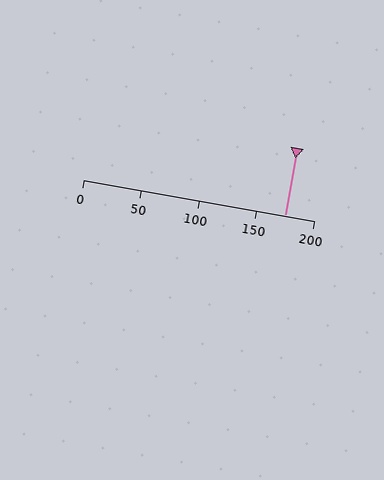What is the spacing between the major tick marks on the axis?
The major ticks are spaced 50 apart.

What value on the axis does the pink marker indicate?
The marker indicates approximately 175.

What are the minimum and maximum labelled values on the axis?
The axis runs from 0 to 200.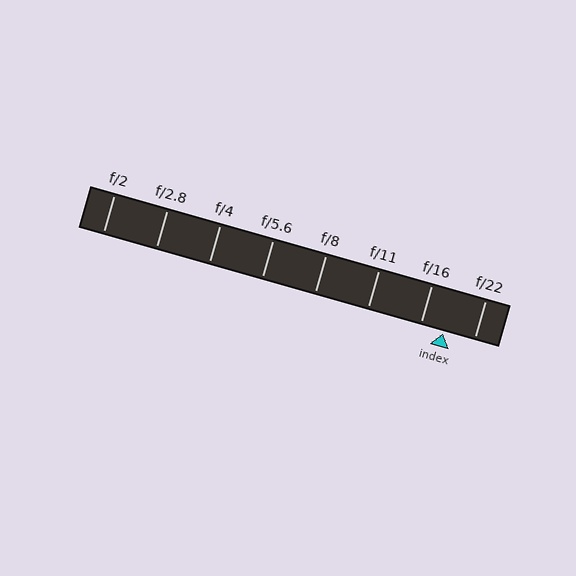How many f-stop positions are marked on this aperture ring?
There are 8 f-stop positions marked.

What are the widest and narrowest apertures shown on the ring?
The widest aperture shown is f/2 and the narrowest is f/22.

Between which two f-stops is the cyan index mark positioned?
The index mark is between f/16 and f/22.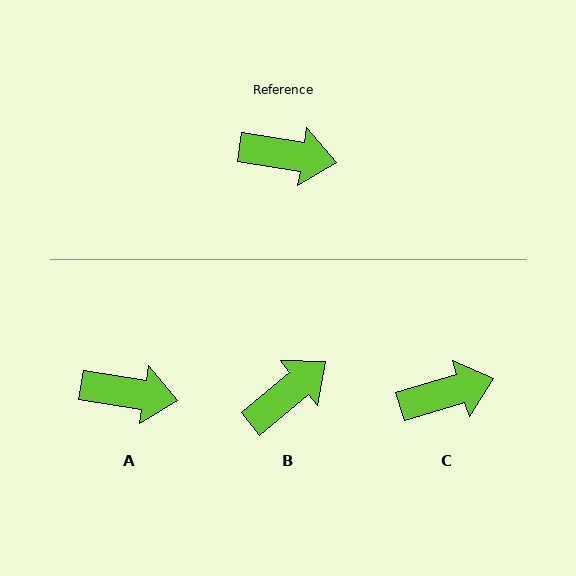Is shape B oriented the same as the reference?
No, it is off by about 48 degrees.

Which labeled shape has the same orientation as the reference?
A.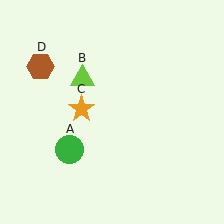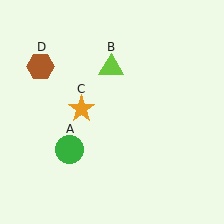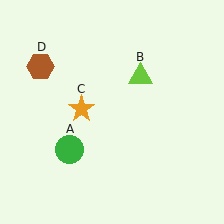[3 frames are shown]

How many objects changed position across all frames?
1 object changed position: lime triangle (object B).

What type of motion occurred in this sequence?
The lime triangle (object B) rotated clockwise around the center of the scene.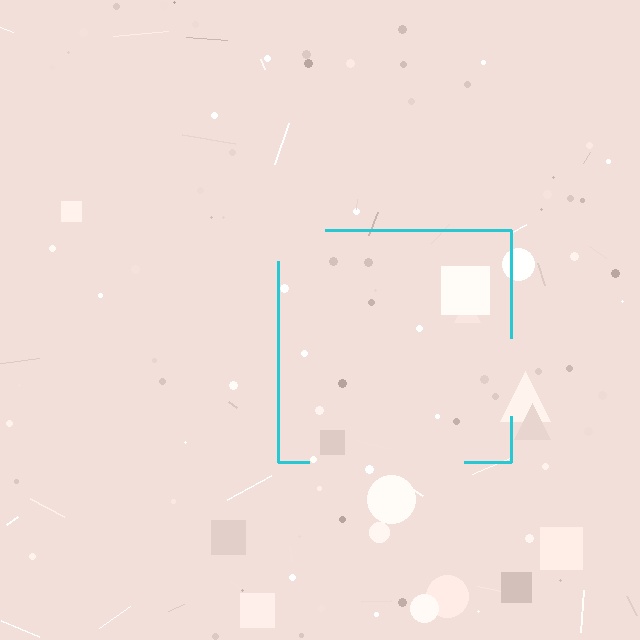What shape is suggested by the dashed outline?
The dashed outline suggests a square.